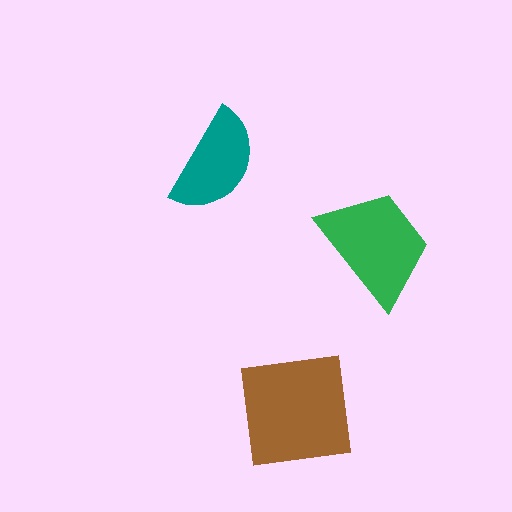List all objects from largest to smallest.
The brown square, the green trapezoid, the teal semicircle.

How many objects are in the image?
There are 3 objects in the image.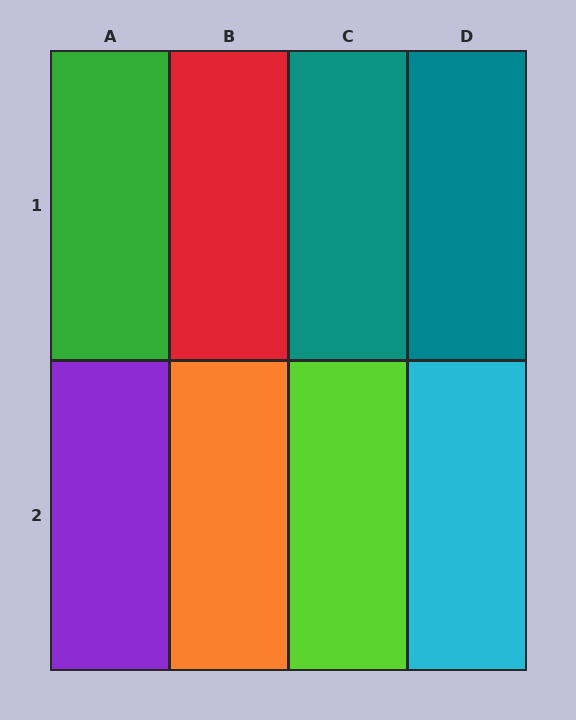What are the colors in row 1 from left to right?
Green, red, teal, teal.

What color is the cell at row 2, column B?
Orange.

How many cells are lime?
1 cell is lime.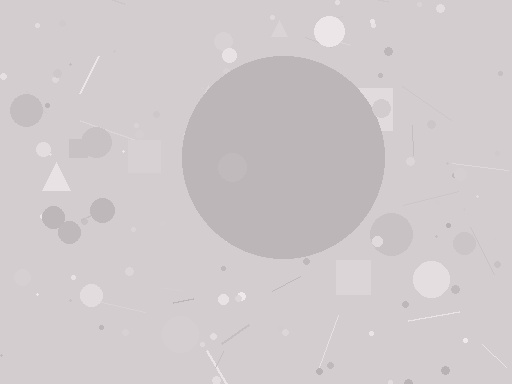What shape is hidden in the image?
A circle is hidden in the image.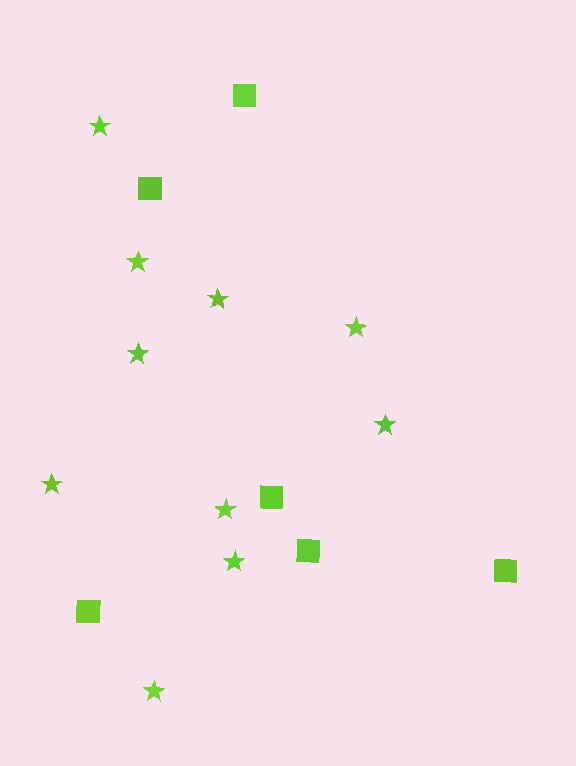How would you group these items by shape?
There are 2 groups: one group of stars (10) and one group of squares (6).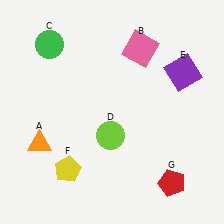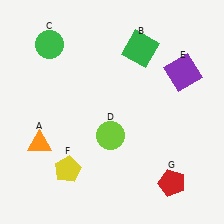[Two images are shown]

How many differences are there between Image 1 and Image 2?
There is 1 difference between the two images.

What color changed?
The square (B) changed from pink in Image 1 to green in Image 2.